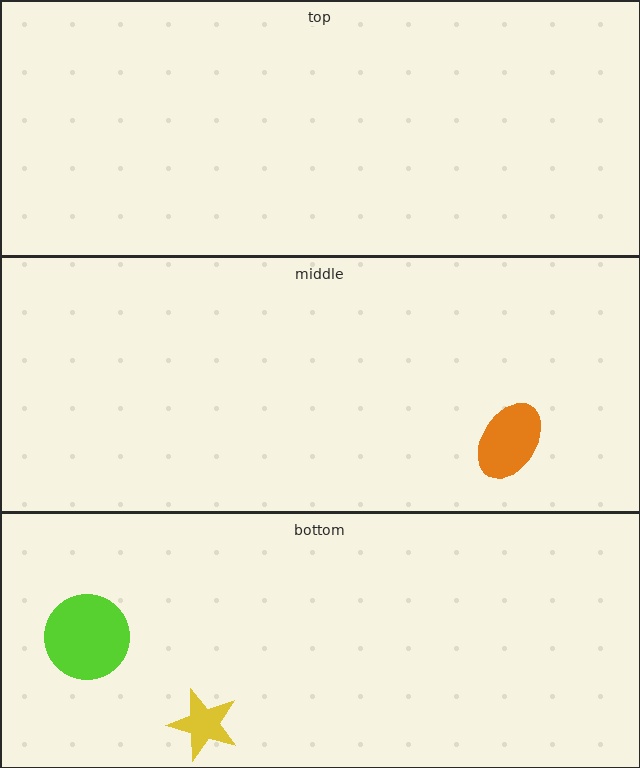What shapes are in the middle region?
The orange ellipse.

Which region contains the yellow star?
The bottom region.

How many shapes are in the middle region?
1.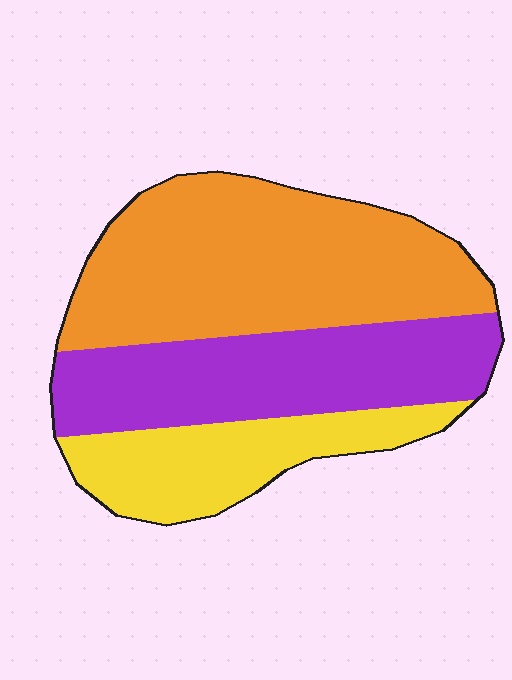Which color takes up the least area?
Yellow, at roughly 20%.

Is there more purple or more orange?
Orange.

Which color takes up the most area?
Orange, at roughly 45%.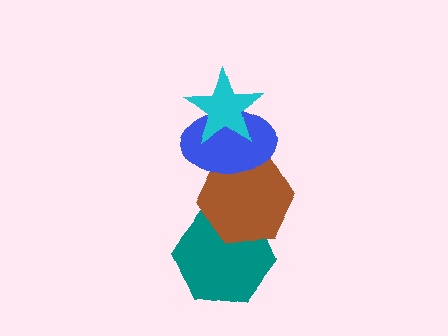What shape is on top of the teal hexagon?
The brown hexagon is on top of the teal hexagon.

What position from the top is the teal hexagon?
The teal hexagon is 4th from the top.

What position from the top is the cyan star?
The cyan star is 1st from the top.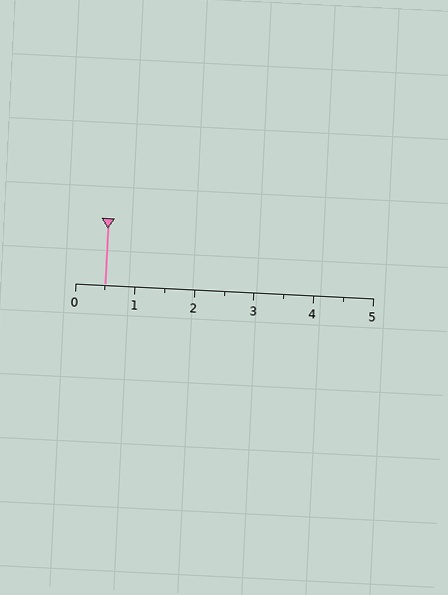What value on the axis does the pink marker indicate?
The marker indicates approximately 0.5.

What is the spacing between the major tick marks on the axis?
The major ticks are spaced 1 apart.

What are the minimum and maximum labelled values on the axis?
The axis runs from 0 to 5.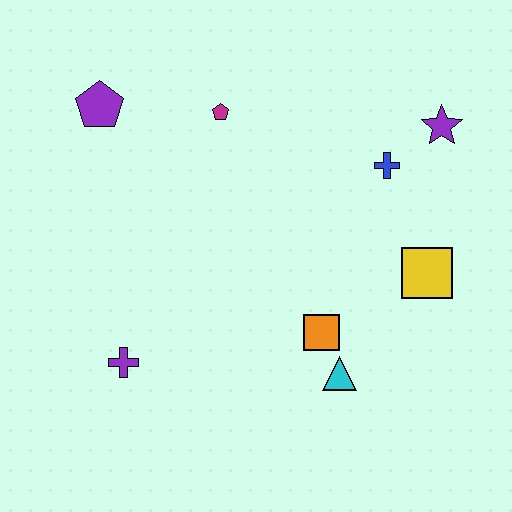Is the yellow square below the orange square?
No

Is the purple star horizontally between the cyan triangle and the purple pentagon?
No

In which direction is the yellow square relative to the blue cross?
The yellow square is below the blue cross.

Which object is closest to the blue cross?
The purple star is closest to the blue cross.